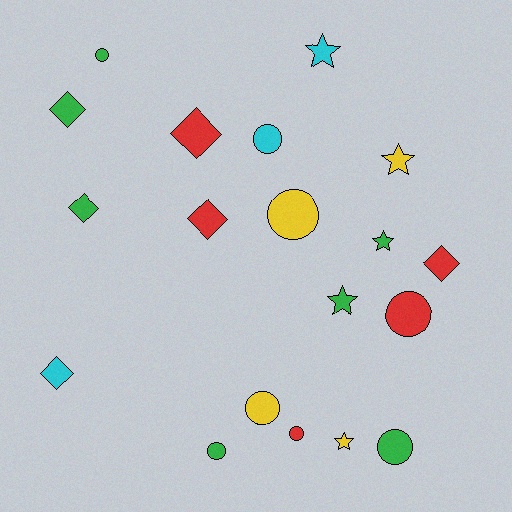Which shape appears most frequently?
Circle, with 8 objects.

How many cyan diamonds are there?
There is 1 cyan diamond.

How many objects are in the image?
There are 19 objects.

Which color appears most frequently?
Green, with 7 objects.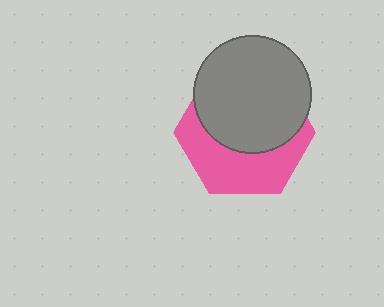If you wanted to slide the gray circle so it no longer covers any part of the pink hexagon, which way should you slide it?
Slide it up — that is the most direct way to separate the two shapes.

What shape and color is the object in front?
The object in front is a gray circle.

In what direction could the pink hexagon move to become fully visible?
The pink hexagon could move down. That would shift it out from behind the gray circle entirely.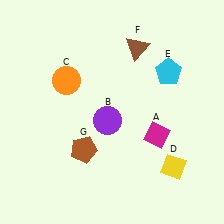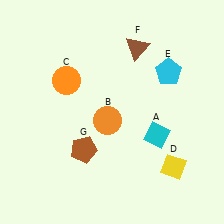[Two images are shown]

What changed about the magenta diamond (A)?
In Image 1, A is magenta. In Image 2, it changed to cyan.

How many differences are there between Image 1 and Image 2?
There are 2 differences between the two images.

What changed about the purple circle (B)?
In Image 1, B is purple. In Image 2, it changed to orange.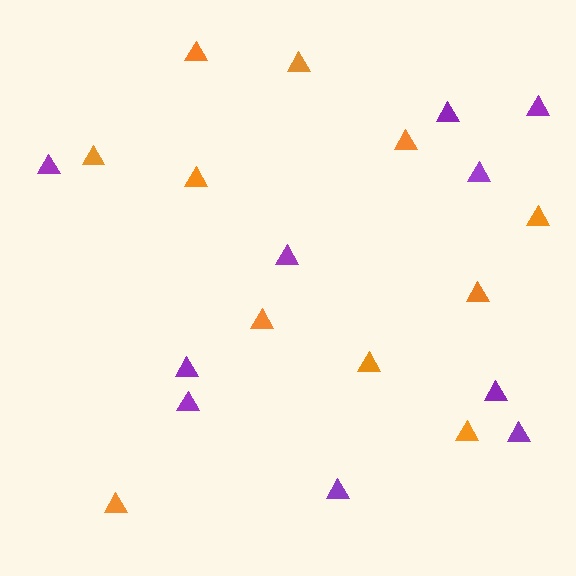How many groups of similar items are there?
There are 2 groups: one group of purple triangles (10) and one group of orange triangles (11).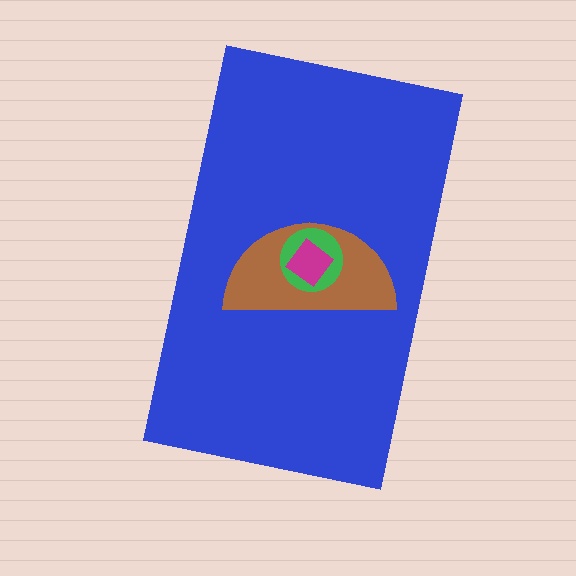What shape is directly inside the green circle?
The magenta diamond.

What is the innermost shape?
The magenta diamond.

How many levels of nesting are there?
4.